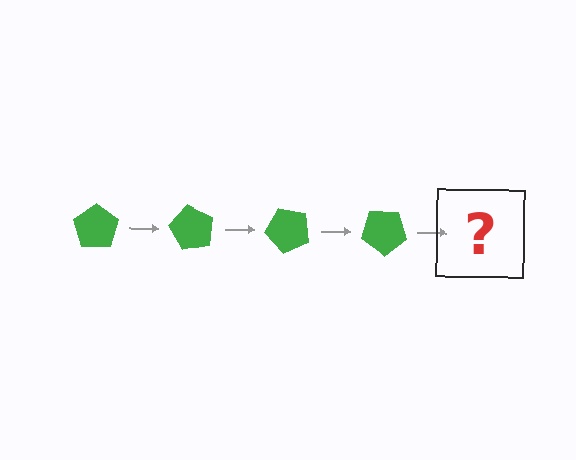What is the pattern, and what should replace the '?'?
The pattern is that the pentagon rotates 60 degrees each step. The '?' should be a green pentagon rotated 240 degrees.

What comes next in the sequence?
The next element should be a green pentagon rotated 240 degrees.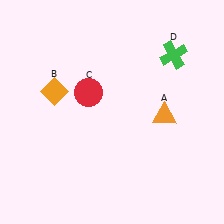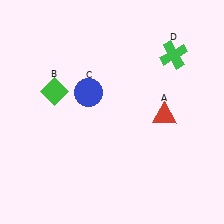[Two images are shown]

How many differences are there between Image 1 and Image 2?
There are 3 differences between the two images.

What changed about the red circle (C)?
In Image 1, C is red. In Image 2, it changed to blue.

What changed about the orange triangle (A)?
In Image 1, A is orange. In Image 2, it changed to red.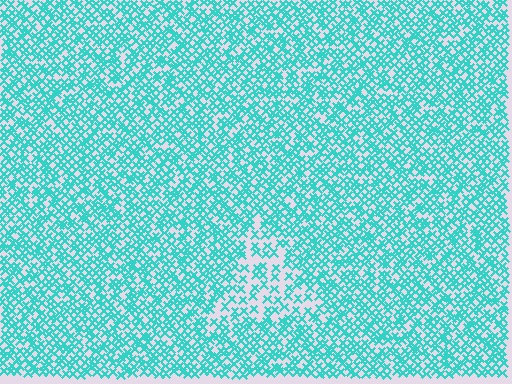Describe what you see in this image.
The image contains small cyan elements arranged at two different densities. A triangle-shaped region is visible where the elements are less densely packed than the surrounding area.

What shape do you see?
I see a triangle.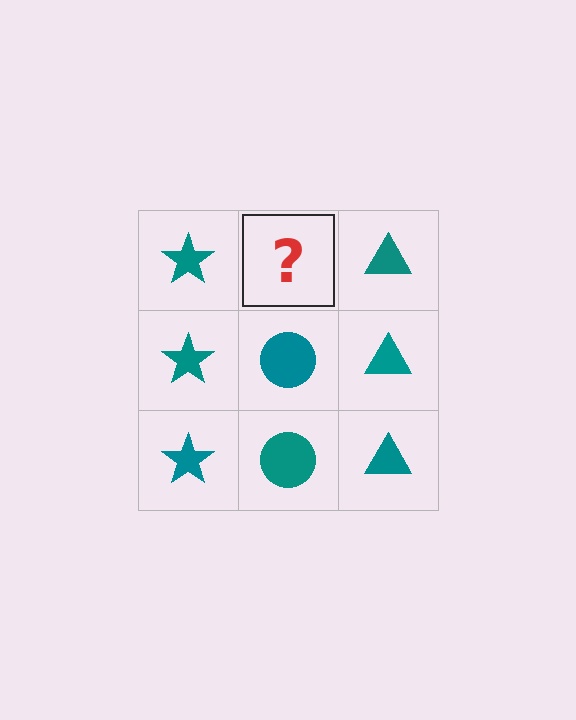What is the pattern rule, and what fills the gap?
The rule is that each column has a consistent shape. The gap should be filled with a teal circle.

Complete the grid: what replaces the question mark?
The question mark should be replaced with a teal circle.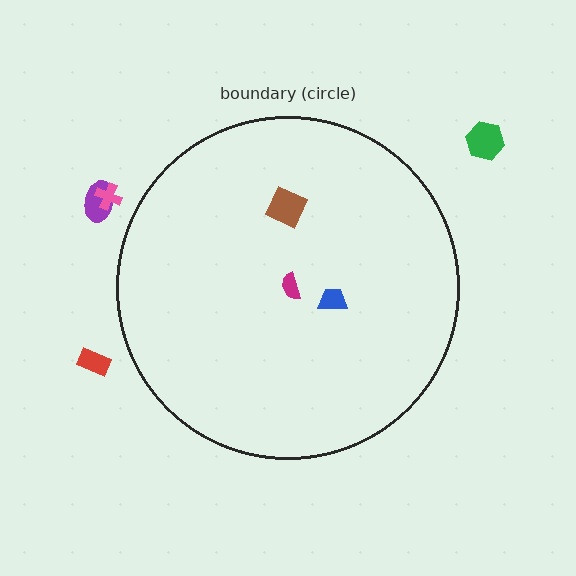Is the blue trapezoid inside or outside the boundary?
Inside.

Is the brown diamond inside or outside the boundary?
Inside.